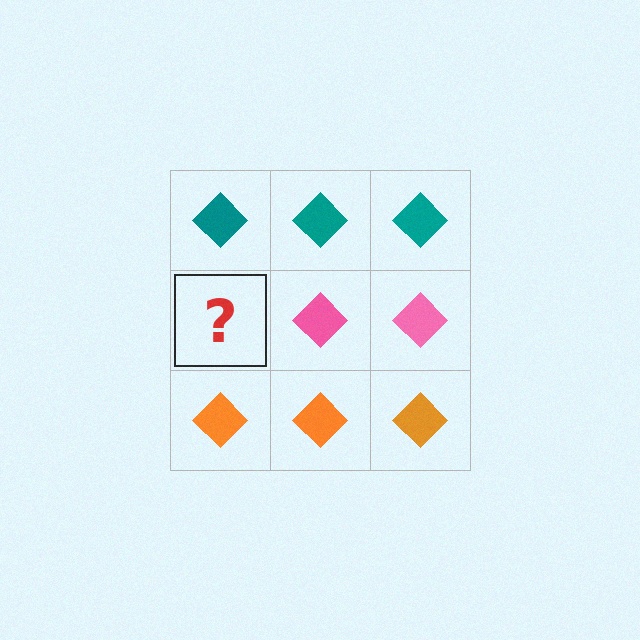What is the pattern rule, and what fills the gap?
The rule is that each row has a consistent color. The gap should be filled with a pink diamond.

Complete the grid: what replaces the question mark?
The question mark should be replaced with a pink diamond.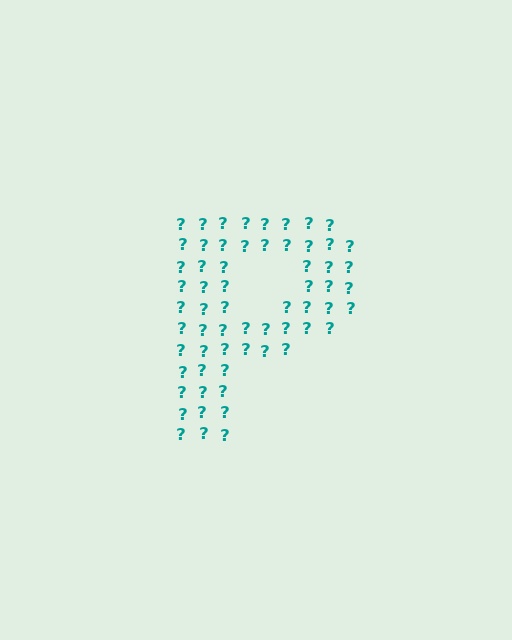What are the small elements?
The small elements are question marks.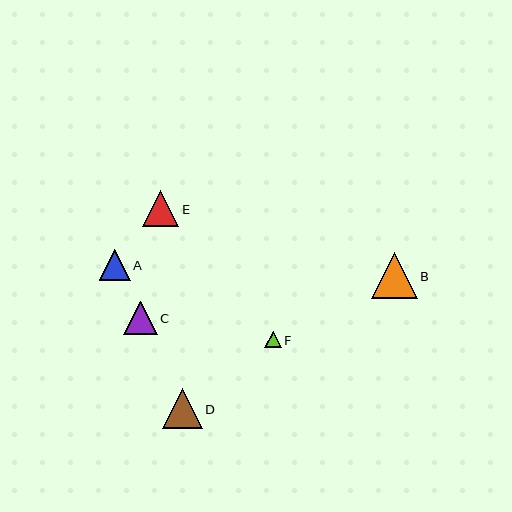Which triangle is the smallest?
Triangle F is the smallest with a size of approximately 16 pixels.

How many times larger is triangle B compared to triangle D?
Triangle B is approximately 1.2 times the size of triangle D.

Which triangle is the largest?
Triangle B is the largest with a size of approximately 46 pixels.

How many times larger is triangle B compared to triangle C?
Triangle B is approximately 1.4 times the size of triangle C.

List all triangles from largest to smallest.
From largest to smallest: B, D, E, C, A, F.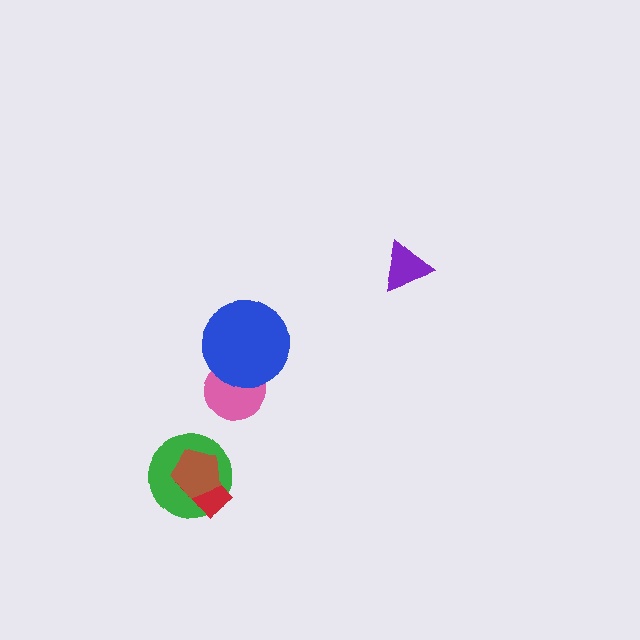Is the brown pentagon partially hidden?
No, no other shape covers it.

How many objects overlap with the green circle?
2 objects overlap with the green circle.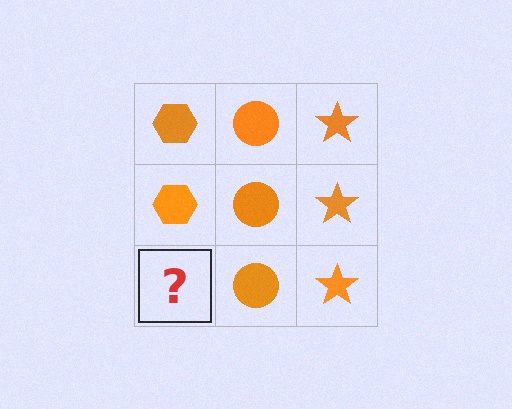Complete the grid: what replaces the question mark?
The question mark should be replaced with an orange hexagon.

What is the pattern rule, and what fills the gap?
The rule is that each column has a consistent shape. The gap should be filled with an orange hexagon.